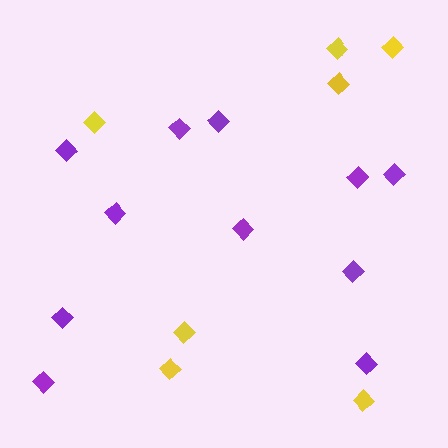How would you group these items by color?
There are 2 groups: one group of purple diamonds (11) and one group of yellow diamonds (7).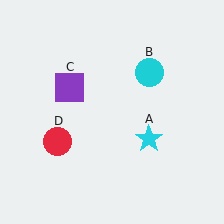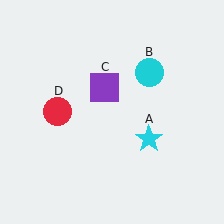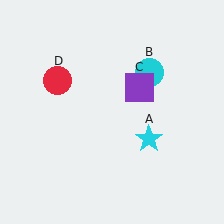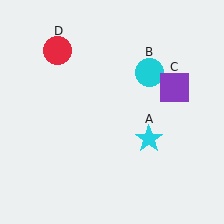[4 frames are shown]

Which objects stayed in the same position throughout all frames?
Cyan star (object A) and cyan circle (object B) remained stationary.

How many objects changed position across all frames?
2 objects changed position: purple square (object C), red circle (object D).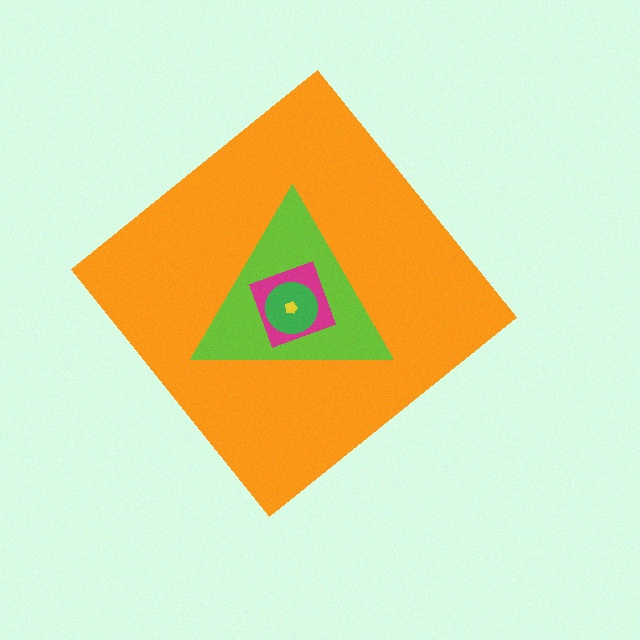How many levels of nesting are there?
5.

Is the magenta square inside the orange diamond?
Yes.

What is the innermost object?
The yellow pentagon.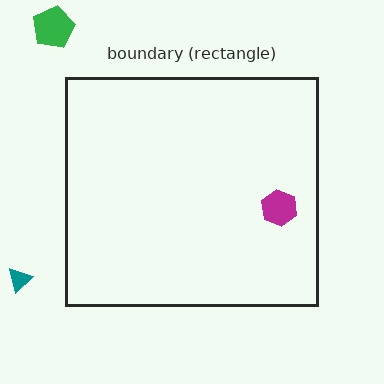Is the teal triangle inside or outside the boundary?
Outside.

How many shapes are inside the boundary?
1 inside, 2 outside.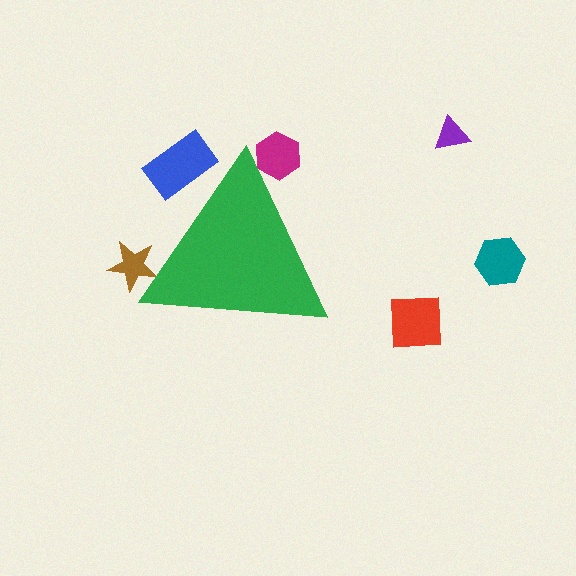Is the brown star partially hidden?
Yes, the brown star is partially hidden behind the green triangle.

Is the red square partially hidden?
No, the red square is fully visible.